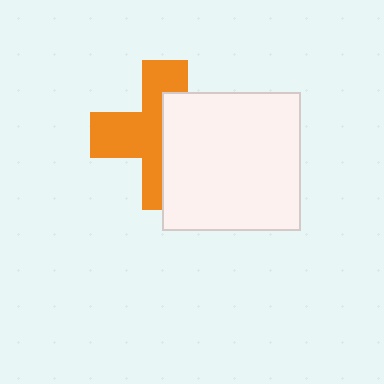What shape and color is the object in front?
The object in front is a white square.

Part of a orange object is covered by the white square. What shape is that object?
It is a cross.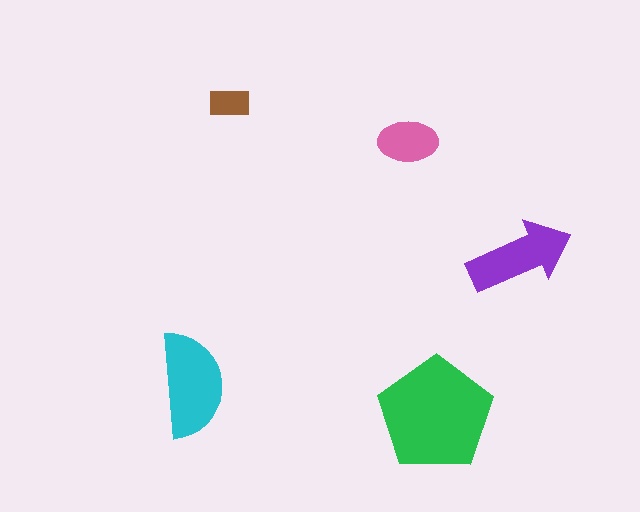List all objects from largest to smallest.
The green pentagon, the cyan semicircle, the purple arrow, the pink ellipse, the brown rectangle.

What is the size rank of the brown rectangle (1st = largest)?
5th.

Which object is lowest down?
The green pentagon is bottommost.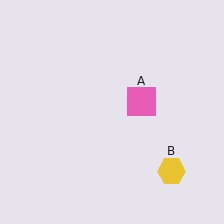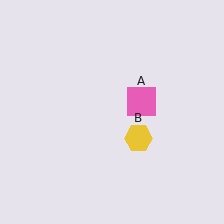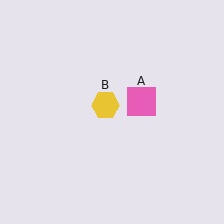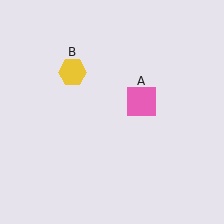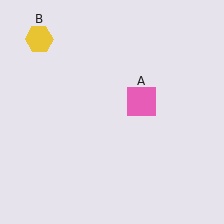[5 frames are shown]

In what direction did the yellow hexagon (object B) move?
The yellow hexagon (object B) moved up and to the left.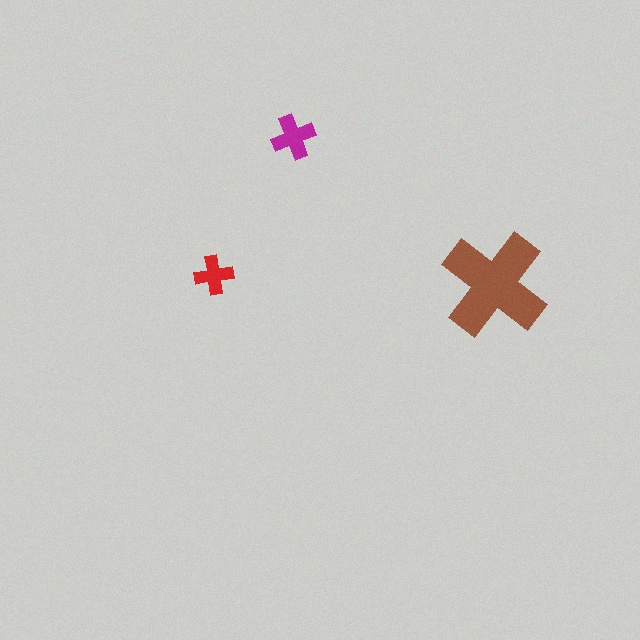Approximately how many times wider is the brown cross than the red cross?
About 2.5 times wider.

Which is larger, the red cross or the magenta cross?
The magenta one.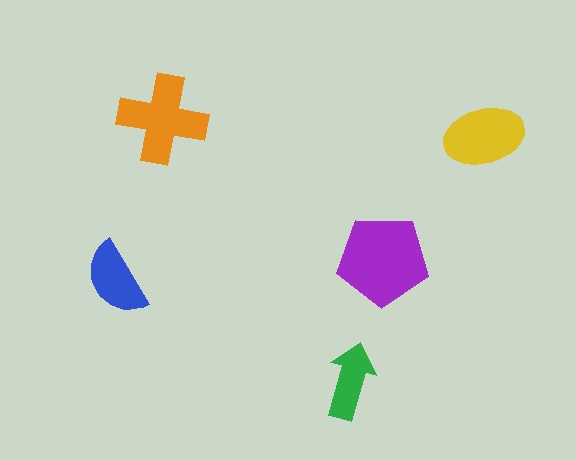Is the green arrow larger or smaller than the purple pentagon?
Smaller.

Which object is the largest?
The purple pentagon.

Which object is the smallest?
The green arrow.